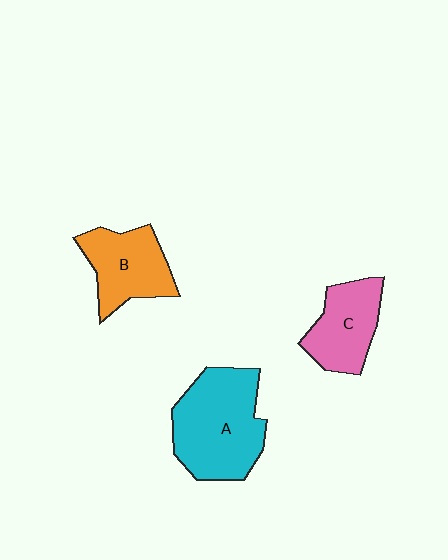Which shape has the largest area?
Shape A (cyan).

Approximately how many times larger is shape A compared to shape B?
Approximately 1.5 times.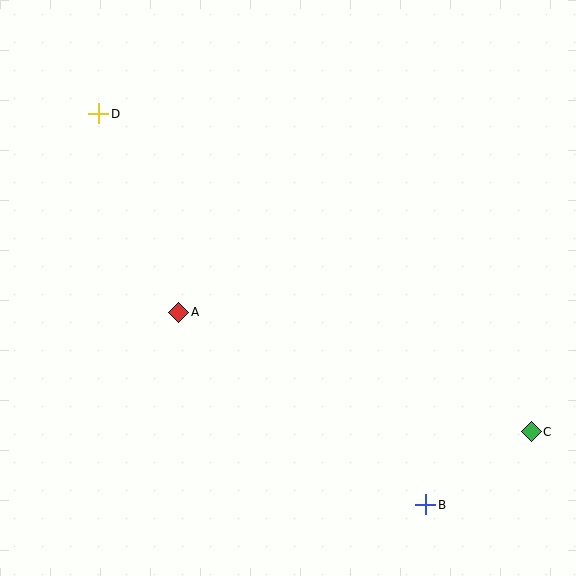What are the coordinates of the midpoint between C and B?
The midpoint between C and B is at (479, 468).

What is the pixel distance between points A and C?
The distance between A and C is 373 pixels.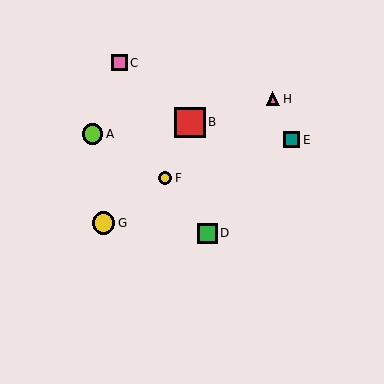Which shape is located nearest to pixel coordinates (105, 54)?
The pink square (labeled C) at (119, 63) is nearest to that location.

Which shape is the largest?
The red square (labeled B) is the largest.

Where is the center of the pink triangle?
The center of the pink triangle is at (273, 99).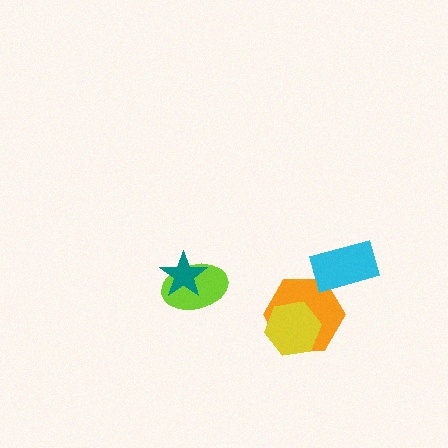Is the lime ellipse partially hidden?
Yes, it is partially covered by another shape.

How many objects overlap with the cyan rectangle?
1 object overlaps with the cyan rectangle.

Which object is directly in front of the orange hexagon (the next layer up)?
The yellow hexagon is directly in front of the orange hexagon.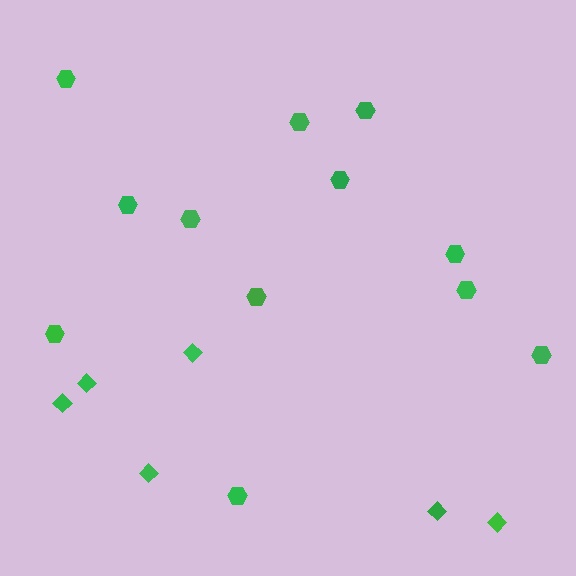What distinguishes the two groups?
There are 2 groups: one group of hexagons (12) and one group of diamonds (6).